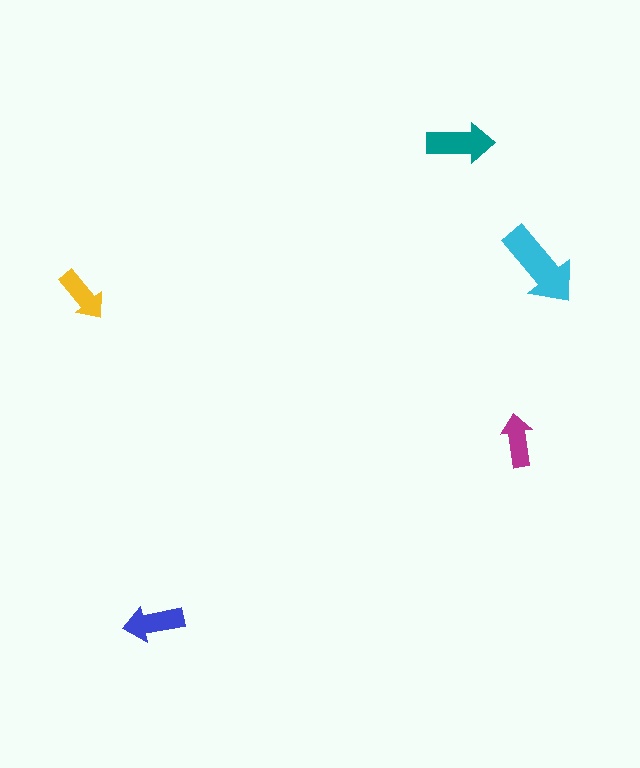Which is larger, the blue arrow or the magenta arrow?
The blue one.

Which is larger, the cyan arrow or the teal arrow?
The cyan one.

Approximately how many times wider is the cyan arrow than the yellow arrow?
About 1.5 times wider.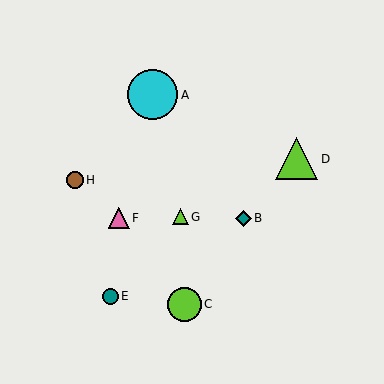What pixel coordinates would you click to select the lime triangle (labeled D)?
Click at (297, 159) to select the lime triangle D.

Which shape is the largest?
The cyan circle (labeled A) is the largest.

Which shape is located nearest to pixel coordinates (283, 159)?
The lime triangle (labeled D) at (297, 159) is nearest to that location.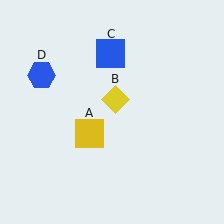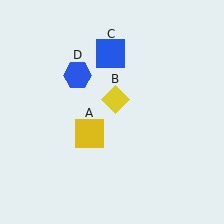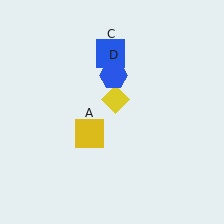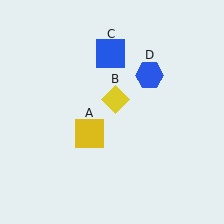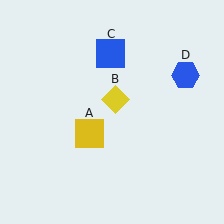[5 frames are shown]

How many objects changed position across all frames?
1 object changed position: blue hexagon (object D).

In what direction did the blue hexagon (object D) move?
The blue hexagon (object D) moved right.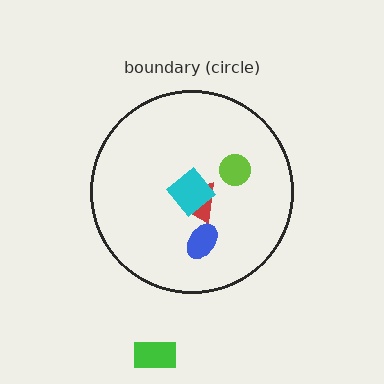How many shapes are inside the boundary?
4 inside, 1 outside.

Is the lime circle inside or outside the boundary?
Inside.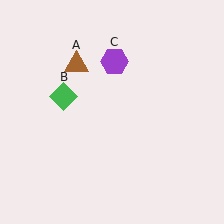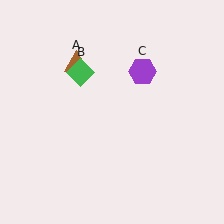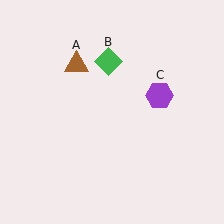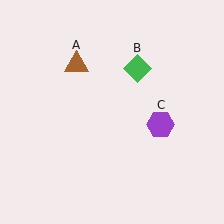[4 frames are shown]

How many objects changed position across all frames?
2 objects changed position: green diamond (object B), purple hexagon (object C).